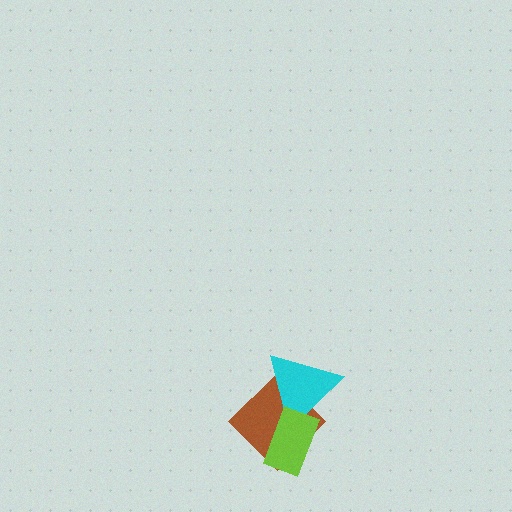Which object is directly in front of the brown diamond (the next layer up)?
The cyan triangle is directly in front of the brown diamond.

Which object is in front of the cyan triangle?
The lime rectangle is in front of the cyan triangle.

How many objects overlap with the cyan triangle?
2 objects overlap with the cyan triangle.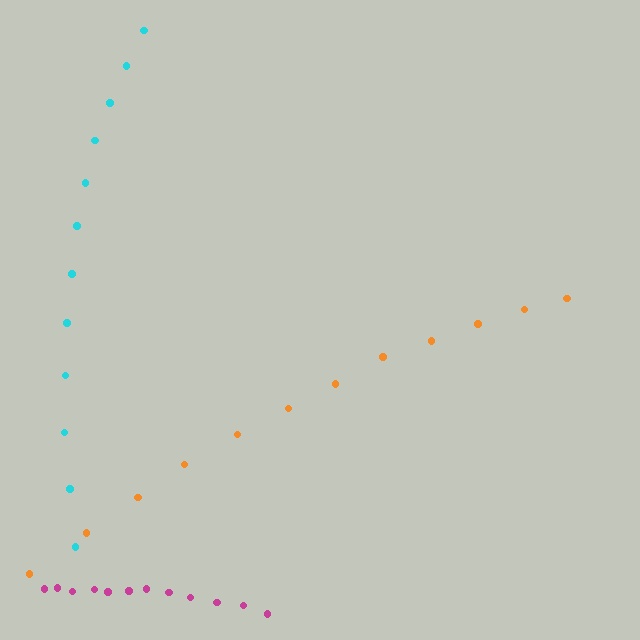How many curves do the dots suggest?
There are 3 distinct paths.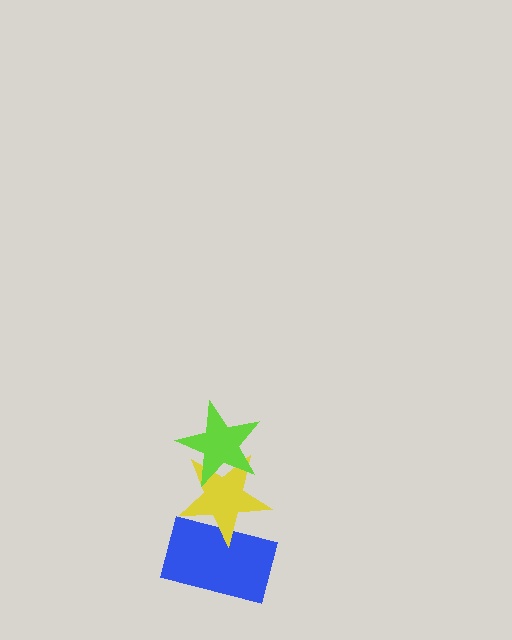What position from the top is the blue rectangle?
The blue rectangle is 3rd from the top.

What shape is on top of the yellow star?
The lime star is on top of the yellow star.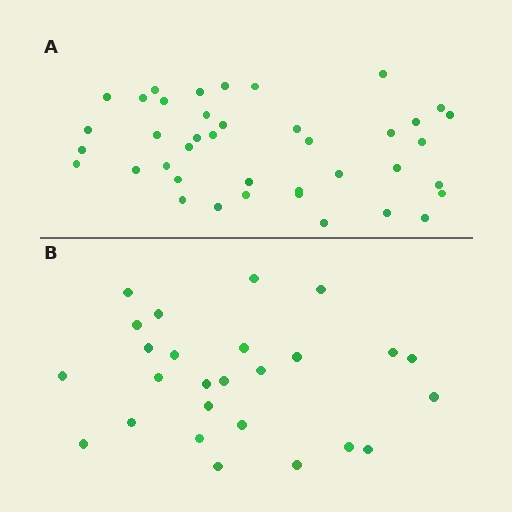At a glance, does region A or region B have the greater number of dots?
Region A (the top region) has more dots.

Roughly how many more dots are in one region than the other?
Region A has approximately 15 more dots than region B.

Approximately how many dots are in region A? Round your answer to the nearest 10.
About 40 dots.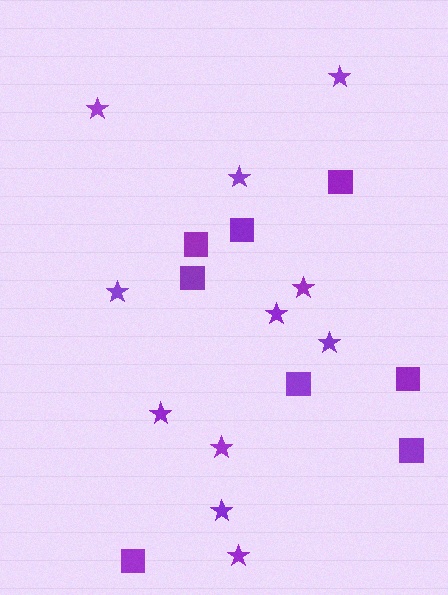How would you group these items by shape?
There are 2 groups: one group of stars (11) and one group of squares (8).